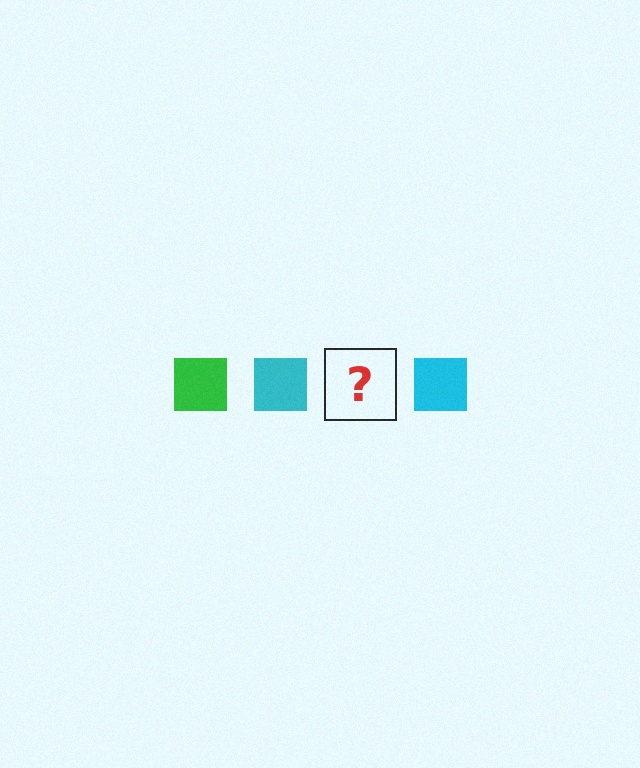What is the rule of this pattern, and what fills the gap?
The rule is that the pattern cycles through green, cyan squares. The gap should be filled with a green square.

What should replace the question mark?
The question mark should be replaced with a green square.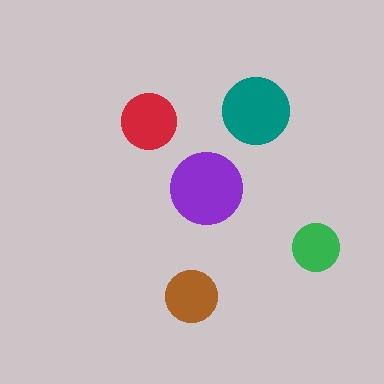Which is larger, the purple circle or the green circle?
The purple one.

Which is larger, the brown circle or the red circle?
The red one.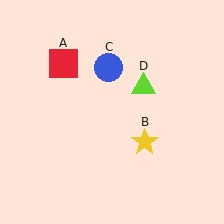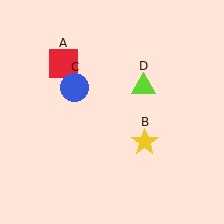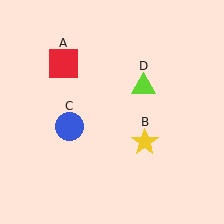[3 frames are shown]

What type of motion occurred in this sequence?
The blue circle (object C) rotated counterclockwise around the center of the scene.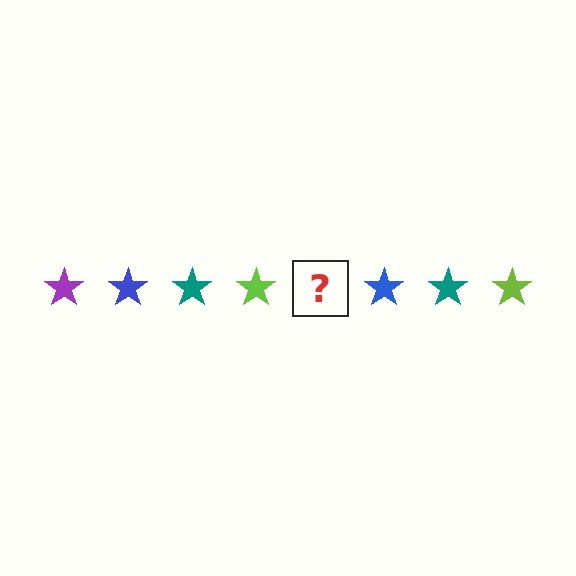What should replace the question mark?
The question mark should be replaced with a purple star.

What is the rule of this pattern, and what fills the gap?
The rule is that the pattern cycles through purple, blue, teal, lime stars. The gap should be filled with a purple star.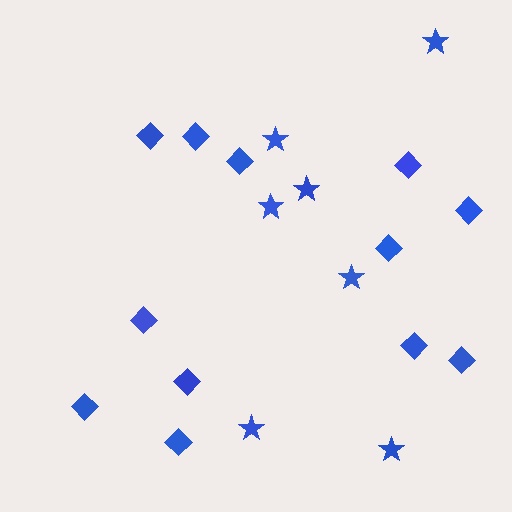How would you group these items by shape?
There are 2 groups: one group of diamonds (12) and one group of stars (7).